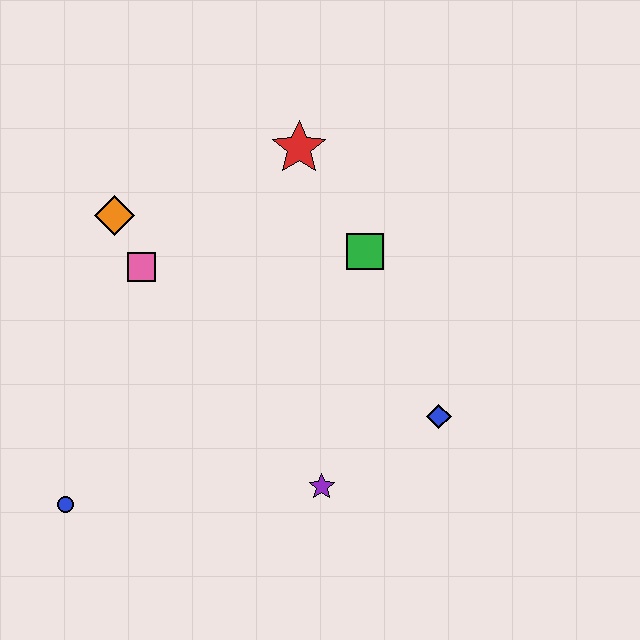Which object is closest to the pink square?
The orange diamond is closest to the pink square.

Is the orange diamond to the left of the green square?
Yes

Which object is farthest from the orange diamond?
The blue diamond is farthest from the orange diamond.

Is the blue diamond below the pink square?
Yes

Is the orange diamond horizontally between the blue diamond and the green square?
No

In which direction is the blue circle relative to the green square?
The blue circle is to the left of the green square.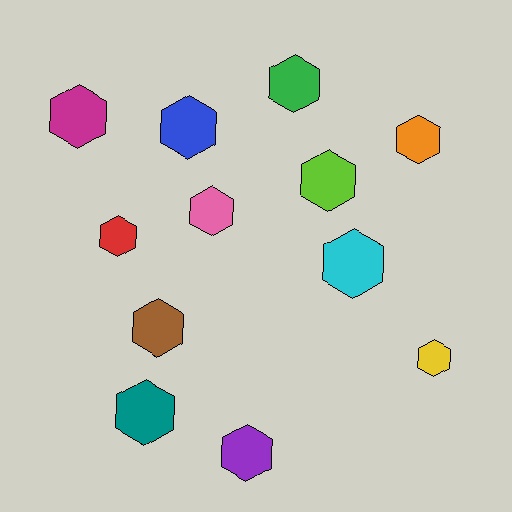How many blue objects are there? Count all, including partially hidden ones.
There is 1 blue object.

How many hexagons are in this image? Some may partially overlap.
There are 12 hexagons.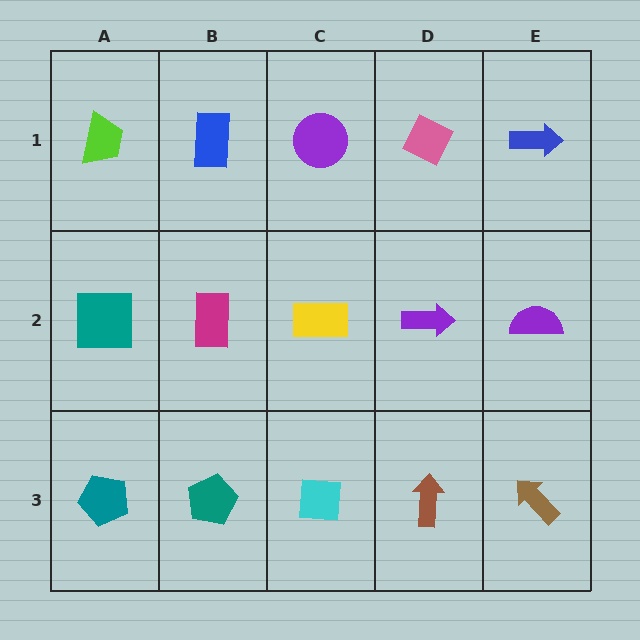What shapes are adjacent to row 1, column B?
A magenta rectangle (row 2, column B), a lime trapezoid (row 1, column A), a purple circle (row 1, column C).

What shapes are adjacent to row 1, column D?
A purple arrow (row 2, column D), a purple circle (row 1, column C), a blue arrow (row 1, column E).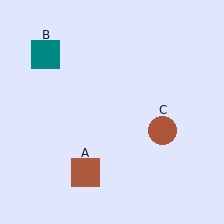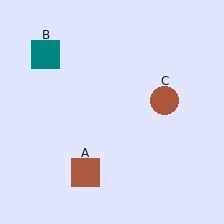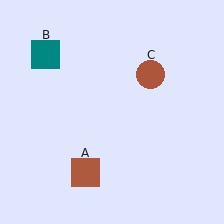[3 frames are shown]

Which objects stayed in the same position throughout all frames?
Brown square (object A) and teal square (object B) remained stationary.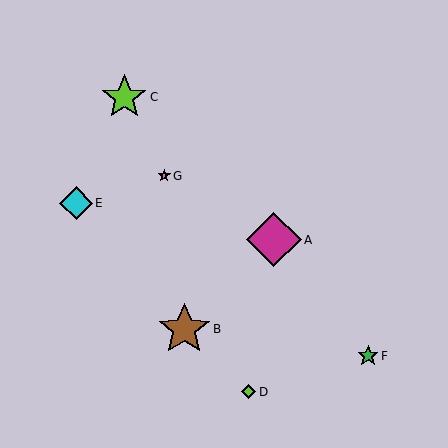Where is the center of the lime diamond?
The center of the lime diamond is at (249, 392).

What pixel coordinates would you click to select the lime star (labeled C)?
Click at (124, 97) to select the lime star C.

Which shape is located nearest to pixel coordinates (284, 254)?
The magenta diamond (labeled A) at (274, 240) is nearest to that location.